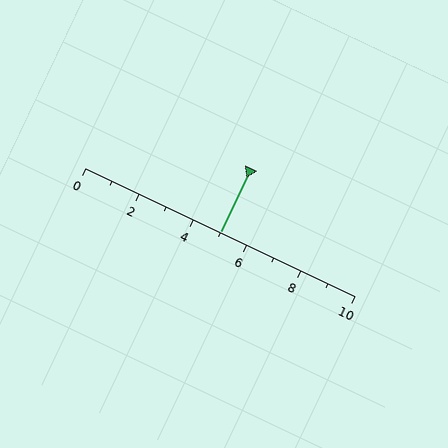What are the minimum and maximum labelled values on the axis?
The axis runs from 0 to 10.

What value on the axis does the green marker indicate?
The marker indicates approximately 5.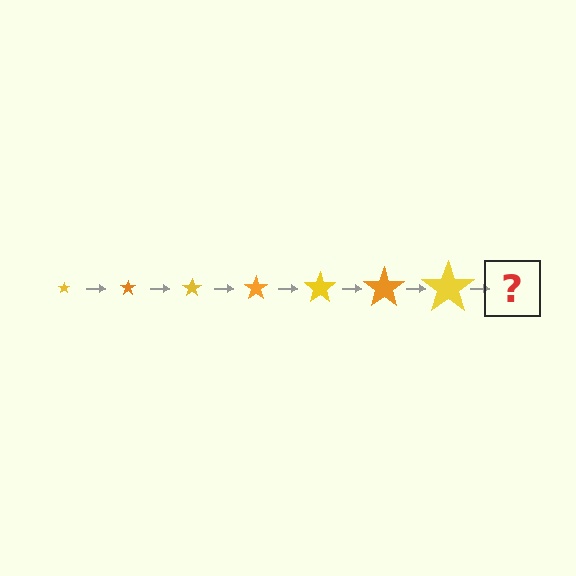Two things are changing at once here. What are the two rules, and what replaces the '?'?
The two rules are that the star grows larger each step and the color cycles through yellow and orange. The '?' should be an orange star, larger than the previous one.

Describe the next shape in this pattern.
It should be an orange star, larger than the previous one.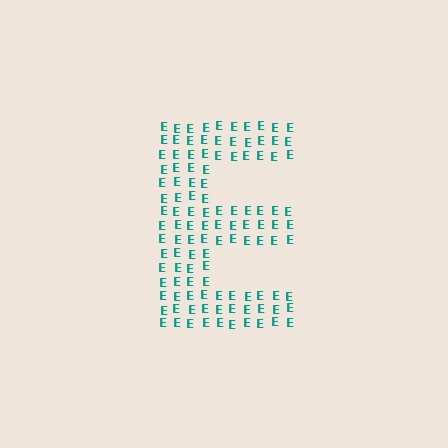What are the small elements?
The small elements are letter E's.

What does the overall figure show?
The overall figure shows the letter E.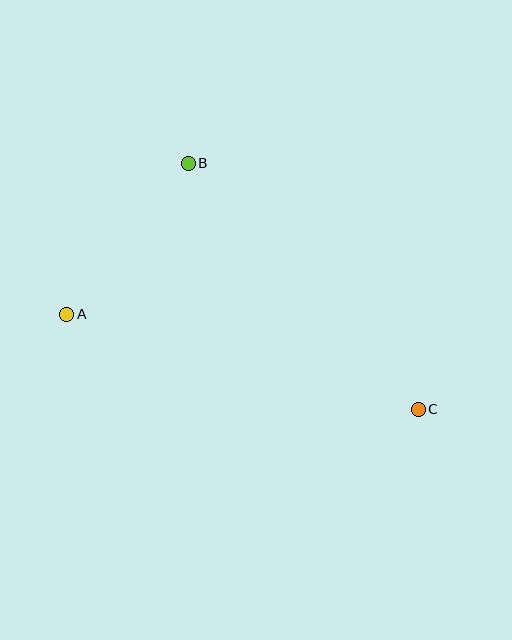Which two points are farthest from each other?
Points A and C are farthest from each other.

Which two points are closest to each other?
Points A and B are closest to each other.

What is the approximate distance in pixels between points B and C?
The distance between B and C is approximately 337 pixels.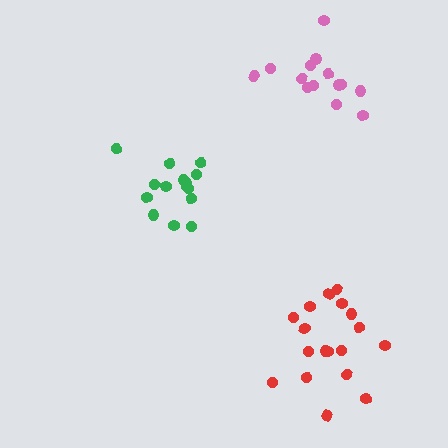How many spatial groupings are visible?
There are 3 spatial groupings.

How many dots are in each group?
Group 1: 15 dots, Group 2: 18 dots, Group 3: 14 dots (47 total).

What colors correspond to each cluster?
The clusters are colored: green, red, pink.